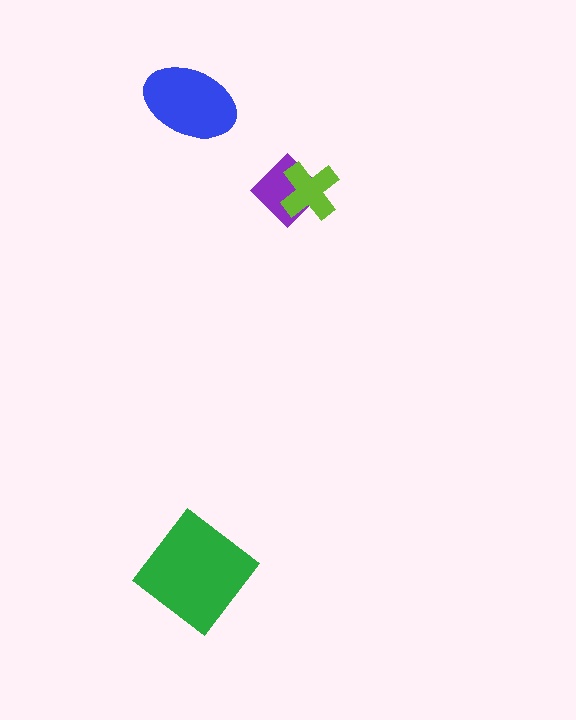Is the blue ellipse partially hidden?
No, no other shape covers it.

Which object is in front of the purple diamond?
The lime cross is in front of the purple diamond.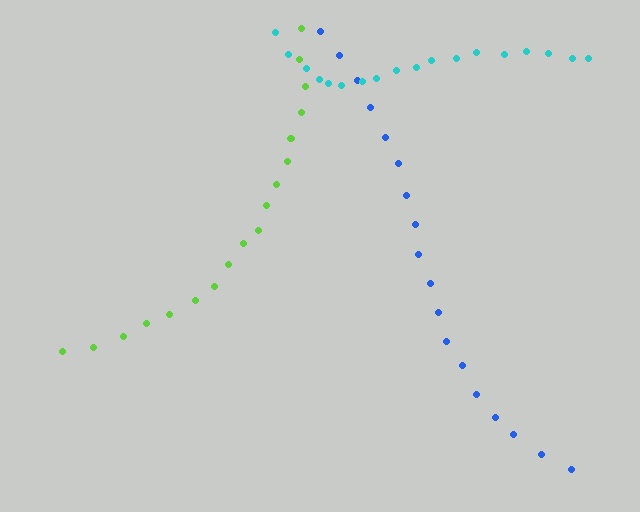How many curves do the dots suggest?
There are 3 distinct paths.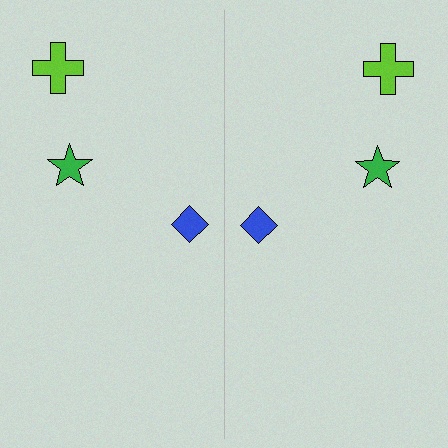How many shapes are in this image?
There are 6 shapes in this image.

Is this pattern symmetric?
Yes, this pattern has bilateral (reflection) symmetry.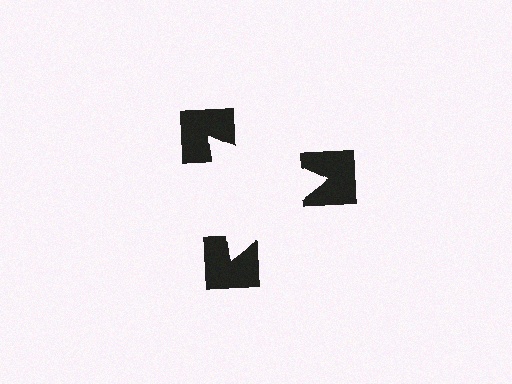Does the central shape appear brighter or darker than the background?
It typically appears slightly brighter than the background, even though no actual brightness change is drawn.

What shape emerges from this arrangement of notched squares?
An illusory triangle — its edges are inferred from the aligned wedge cuts in the notched squares, not physically drawn.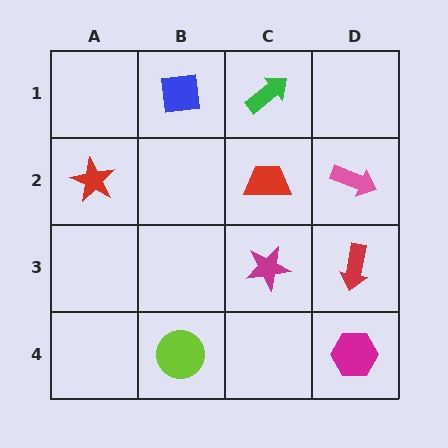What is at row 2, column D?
A pink arrow.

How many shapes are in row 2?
3 shapes.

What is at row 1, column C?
A green arrow.